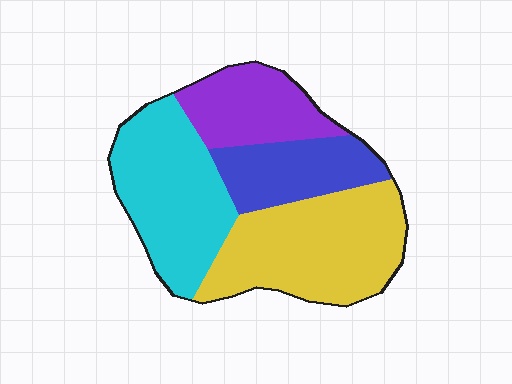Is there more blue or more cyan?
Cyan.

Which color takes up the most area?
Yellow, at roughly 35%.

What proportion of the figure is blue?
Blue takes up less than a quarter of the figure.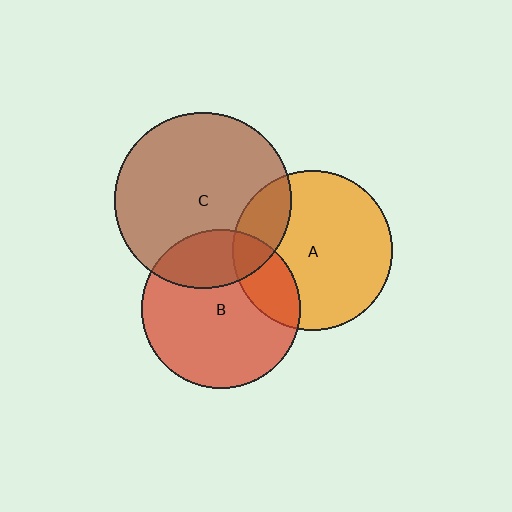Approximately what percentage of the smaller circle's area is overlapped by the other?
Approximately 20%.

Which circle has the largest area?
Circle C (brown).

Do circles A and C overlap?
Yes.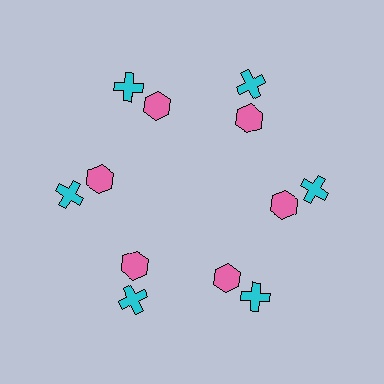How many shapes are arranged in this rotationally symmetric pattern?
There are 12 shapes, arranged in 6 groups of 2.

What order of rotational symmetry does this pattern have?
This pattern has 6-fold rotational symmetry.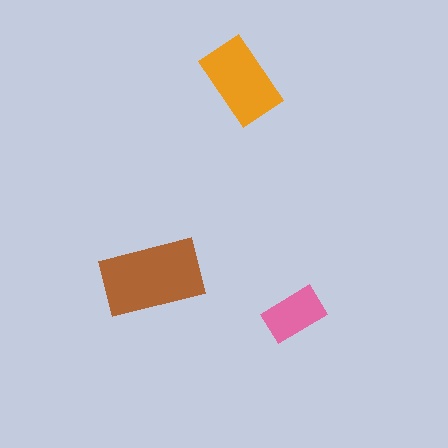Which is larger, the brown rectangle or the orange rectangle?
The brown one.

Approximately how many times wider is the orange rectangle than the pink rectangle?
About 1.5 times wider.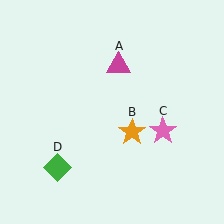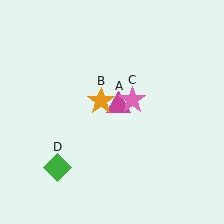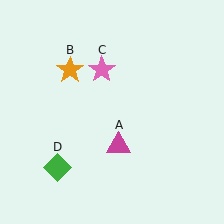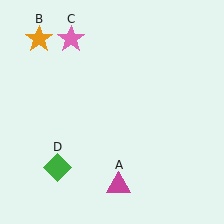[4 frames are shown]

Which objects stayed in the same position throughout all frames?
Green diamond (object D) remained stationary.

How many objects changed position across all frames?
3 objects changed position: magenta triangle (object A), orange star (object B), pink star (object C).